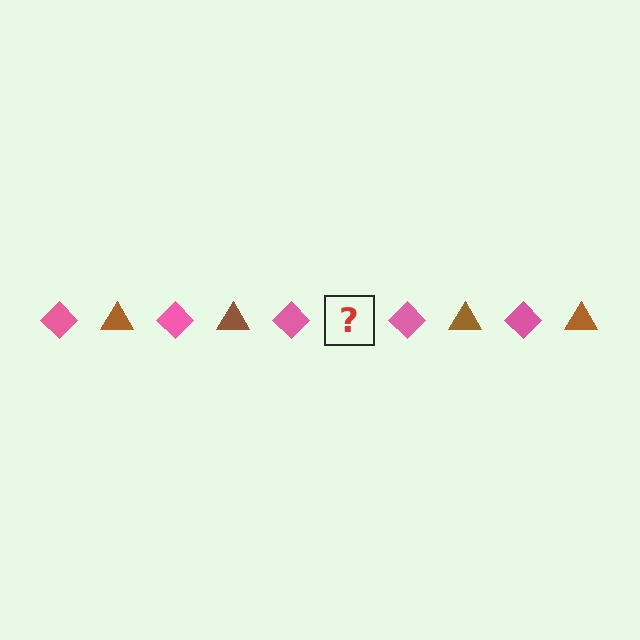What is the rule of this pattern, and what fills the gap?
The rule is that the pattern alternates between pink diamond and brown triangle. The gap should be filled with a brown triangle.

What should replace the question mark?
The question mark should be replaced with a brown triangle.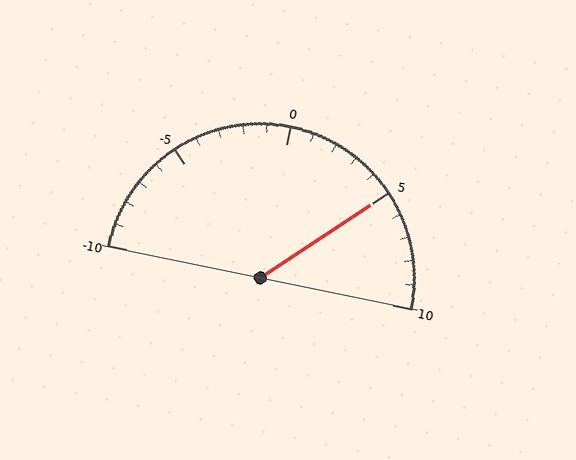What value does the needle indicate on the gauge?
The needle indicates approximately 5.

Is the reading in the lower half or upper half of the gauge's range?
The reading is in the upper half of the range (-10 to 10).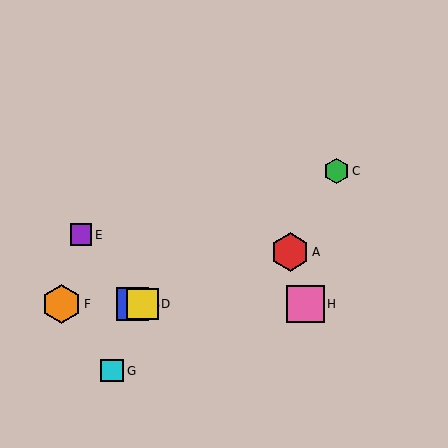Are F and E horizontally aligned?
No, F is at y≈304 and E is at y≈235.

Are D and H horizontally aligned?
Yes, both are at y≈304.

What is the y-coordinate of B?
Object B is at y≈304.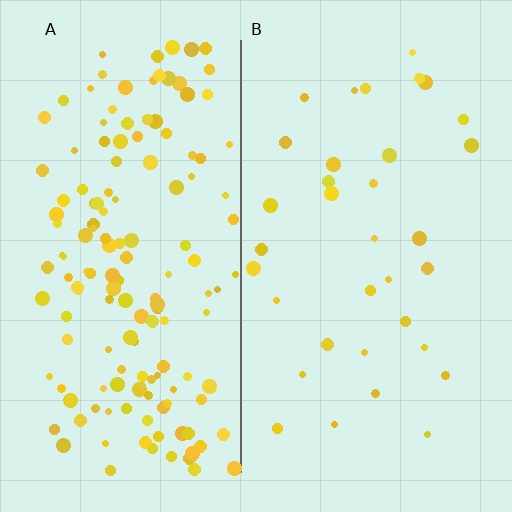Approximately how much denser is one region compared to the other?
Approximately 4.6× — region A over region B.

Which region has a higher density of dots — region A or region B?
A (the left).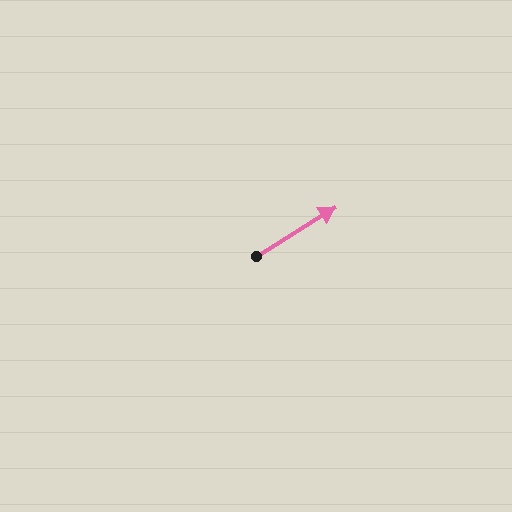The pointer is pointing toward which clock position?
Roughly 2 o'clock.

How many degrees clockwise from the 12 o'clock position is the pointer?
Approximately 58 degrees.